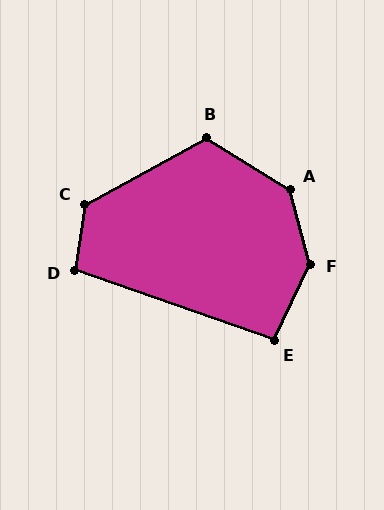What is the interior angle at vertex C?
Approximately 128 degrees (obtuse).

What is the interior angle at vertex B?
Approximately 119 degrees (obtuse).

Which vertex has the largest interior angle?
F, at approximately 140 degrees.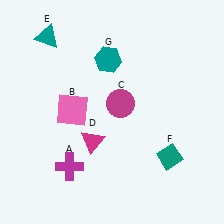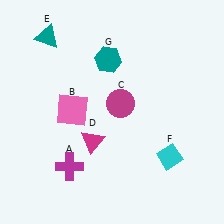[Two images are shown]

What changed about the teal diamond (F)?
In Image 1, F is teal. In Image 2, it changed to cyan.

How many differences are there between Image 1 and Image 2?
There is 1 difference between the two images.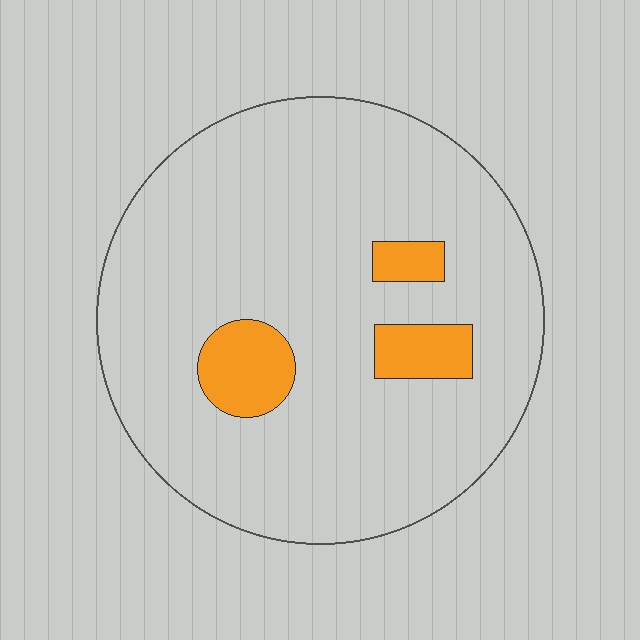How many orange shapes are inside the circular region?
3.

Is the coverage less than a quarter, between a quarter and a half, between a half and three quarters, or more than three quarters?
Less than a quarter.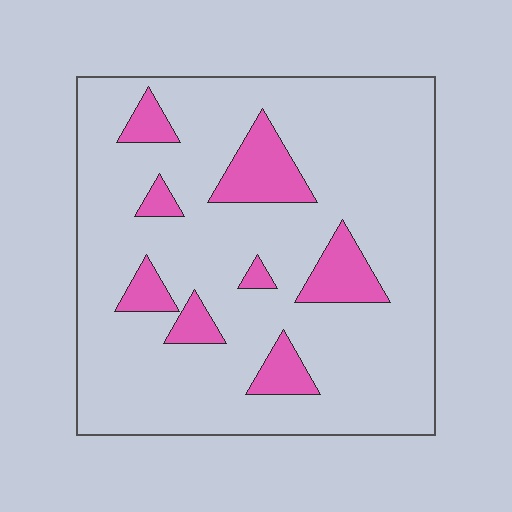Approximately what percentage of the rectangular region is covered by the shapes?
Approximately 15%.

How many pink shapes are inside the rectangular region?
8.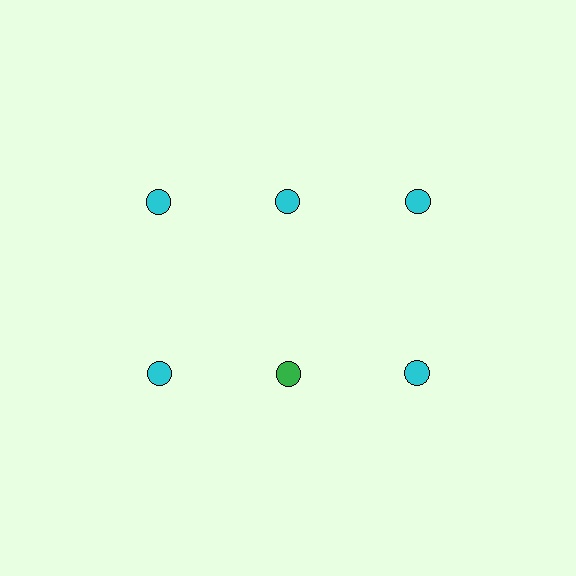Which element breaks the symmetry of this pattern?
The green circle in the second row, second from left column breaks the symmetry. All other shapes are cyan circles.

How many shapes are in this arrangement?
There are 6 shapes arranged in a grid pattern.